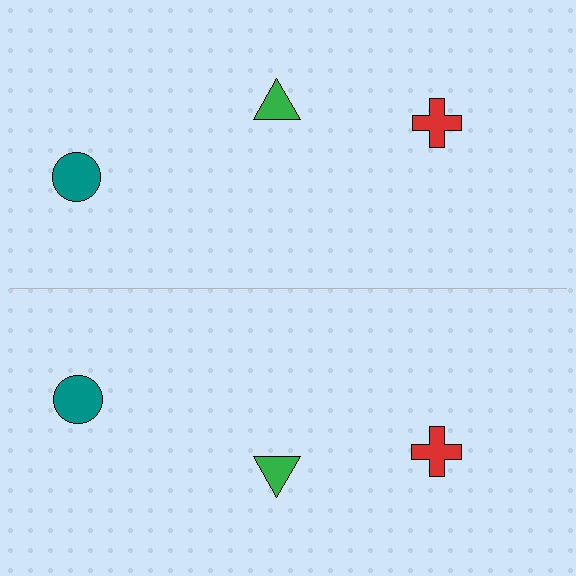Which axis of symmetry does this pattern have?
The pattern has a horizontal axis of symmetry running through the center of the image.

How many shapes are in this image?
There are 6 shapes in this image.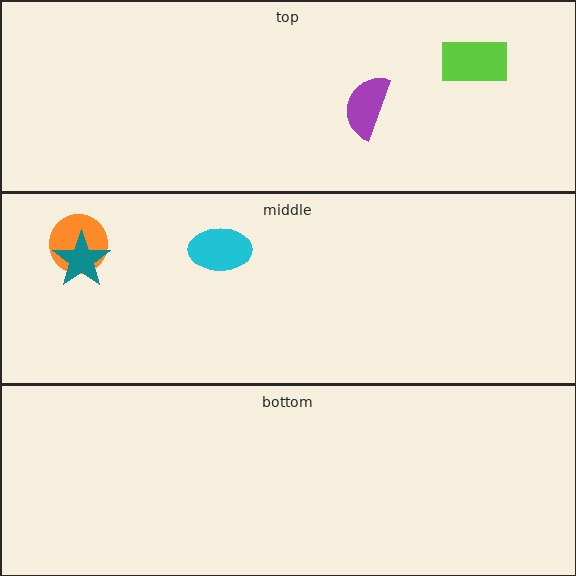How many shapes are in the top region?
2.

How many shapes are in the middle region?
3.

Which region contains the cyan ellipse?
The middle region.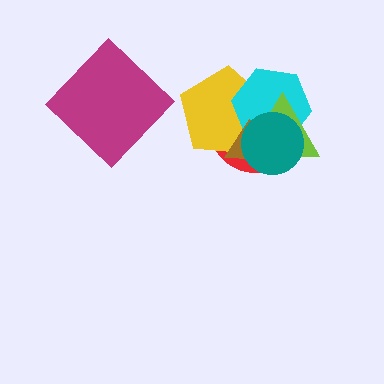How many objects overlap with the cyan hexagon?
5 objects overlap with the cyan hexagon.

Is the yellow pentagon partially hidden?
Yes, it is partially covered by another shape.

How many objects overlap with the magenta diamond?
0 objects overlap with the magenta diamond.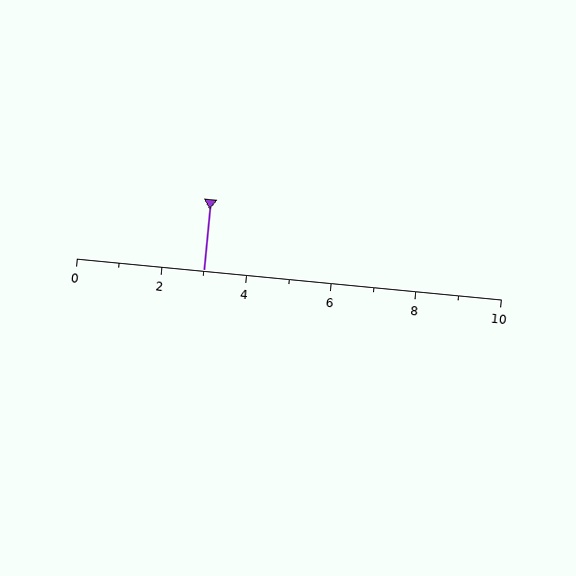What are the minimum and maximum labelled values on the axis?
The axis runs from 0 to 10.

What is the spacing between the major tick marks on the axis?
The major ticks are spaced 2 apart.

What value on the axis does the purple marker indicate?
The marker indicates approximately 3.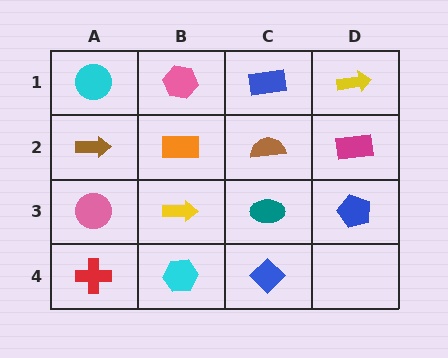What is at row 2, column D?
A magenta rectangle.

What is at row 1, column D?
A yellow arrow.